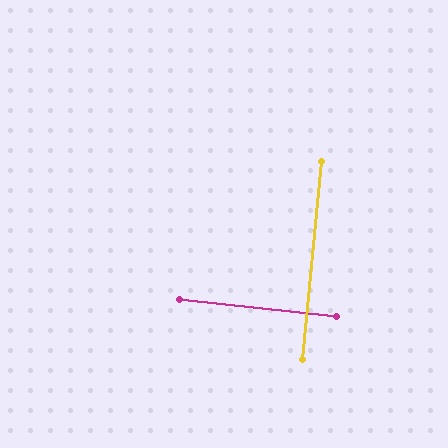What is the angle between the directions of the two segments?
Approximately 89 degrees.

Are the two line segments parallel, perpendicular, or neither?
Perpendicular — they meet at approximately 89°.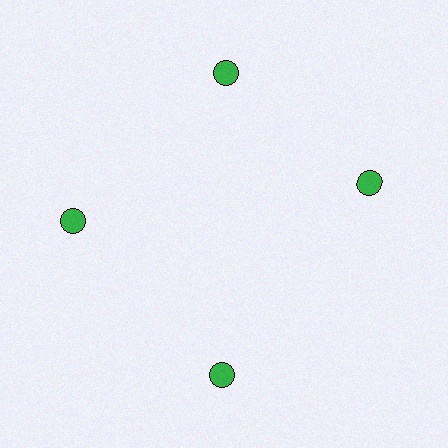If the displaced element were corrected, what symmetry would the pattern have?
It would have 4-fold rotational symmetry — the pattern would map onto itself every 90 degrees.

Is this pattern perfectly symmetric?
No. The 4 green circles are arranged in a ring, but one element near the 3 o'clock position is rotated out of alignment along the ring, breaking the 4-fold rotational symmetry.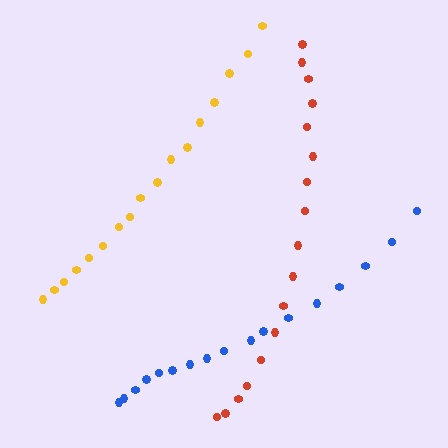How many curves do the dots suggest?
There are 3 distinct paths.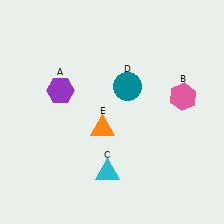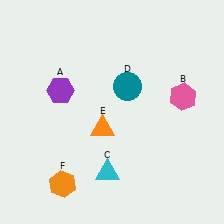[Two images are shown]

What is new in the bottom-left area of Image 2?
An orange hexagon (F) was added in the bottom-left area of Image 2.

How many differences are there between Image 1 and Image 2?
There is 1 difference between the two images.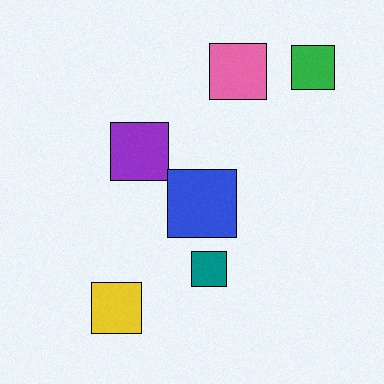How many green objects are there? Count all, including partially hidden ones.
There is 1 green object.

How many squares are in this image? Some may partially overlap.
There are 6 squares.